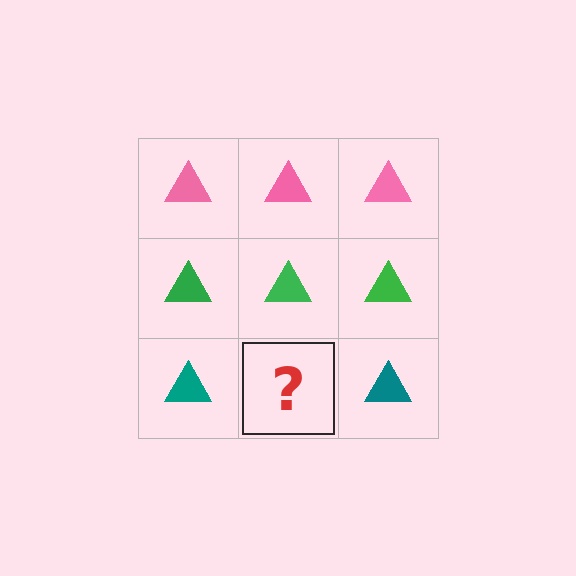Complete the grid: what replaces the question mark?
The question mark should be replaced with a teal triangle.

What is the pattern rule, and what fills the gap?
The rule is that each row has a consistent color. The gap should be filled with a teal triangle.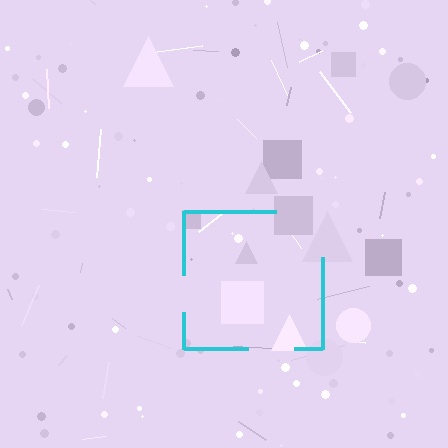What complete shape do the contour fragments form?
The contour fragments form a square.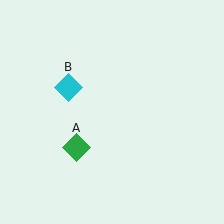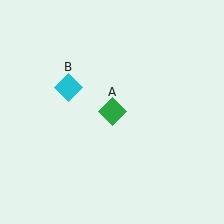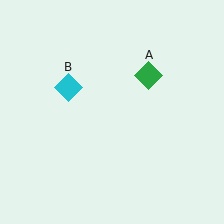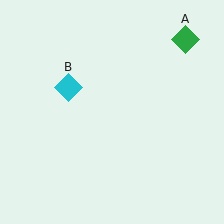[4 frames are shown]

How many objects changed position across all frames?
1 object changed position: green diamond (object A).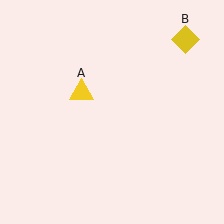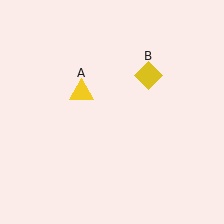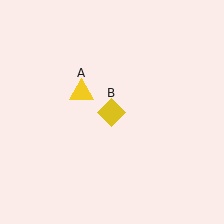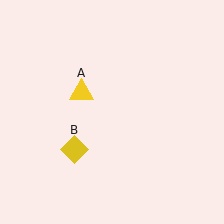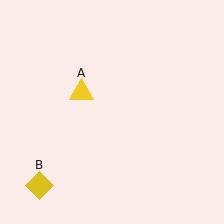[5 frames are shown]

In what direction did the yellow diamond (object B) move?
The yellow diamond (object B) moved down and to the left.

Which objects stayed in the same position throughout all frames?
Yellow triangle (object A) remained stationary.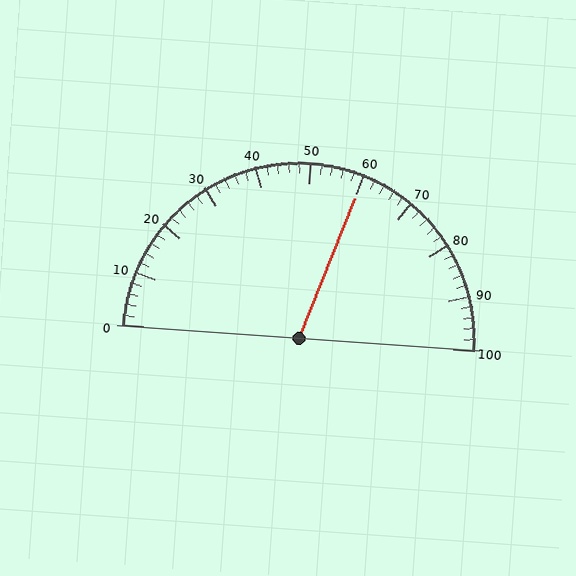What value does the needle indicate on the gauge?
The needle indicates approximately 60.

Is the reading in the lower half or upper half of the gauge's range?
The reading is in the upper half of the range (0 to 100).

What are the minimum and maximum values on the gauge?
The gauge ranges from 0 to 100.